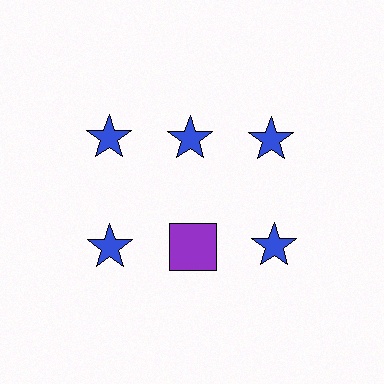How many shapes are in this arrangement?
There are 6 shapes arranged in a grid pattern.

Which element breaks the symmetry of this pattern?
The purple square in the second row, second from left column breaks the symmetry. All other shapes are blue stars.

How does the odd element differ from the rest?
It differs in both color (purple instead of blue) and shape (square instead of star).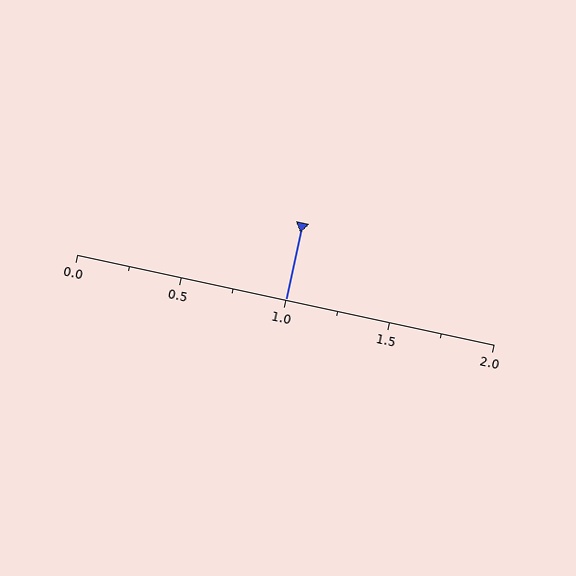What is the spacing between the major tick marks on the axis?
The major ticks are spaced 0.5 apart.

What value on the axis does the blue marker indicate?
The marker indicates approximately 1.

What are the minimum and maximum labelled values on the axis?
The axis runs from 0.0 to 2.0.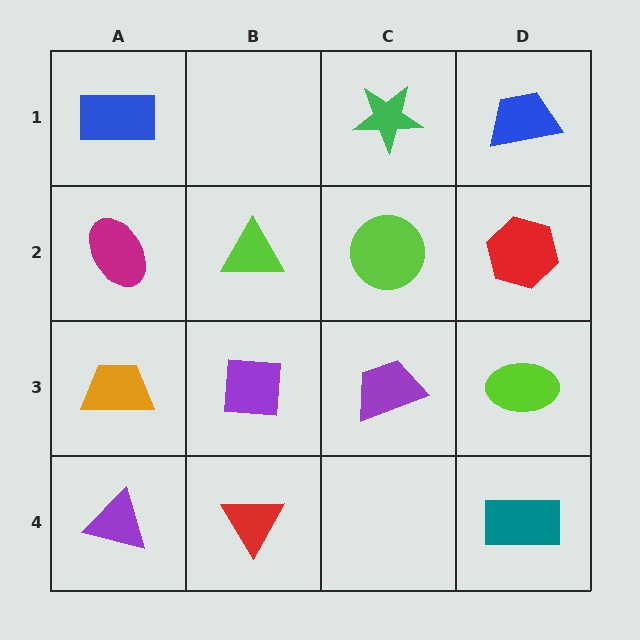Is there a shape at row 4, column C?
No, that cell is empty.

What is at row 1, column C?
A green star.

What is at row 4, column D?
A teal rectangle.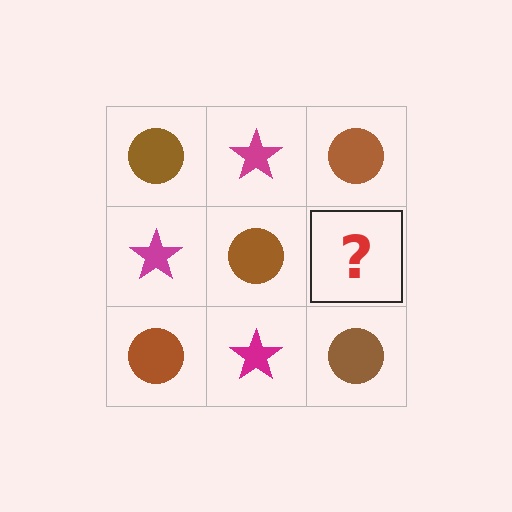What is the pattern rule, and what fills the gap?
The rule is that it alternates brown circle and magenta star in a checkerboard pattern. The gap should be filled with a magenta star.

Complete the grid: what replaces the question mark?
The question mark should be replaced with a magenta star.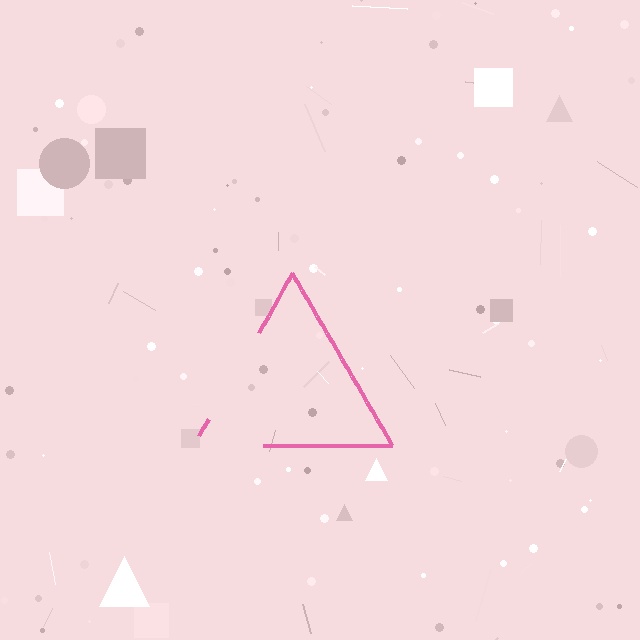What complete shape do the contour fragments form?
The contour fragments form a triangle.